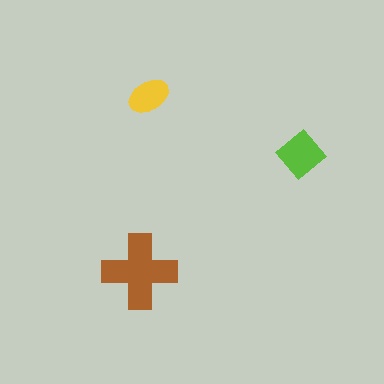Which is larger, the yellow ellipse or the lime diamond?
The lime diamond.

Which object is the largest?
The brown cross.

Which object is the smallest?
The yellow ellipse.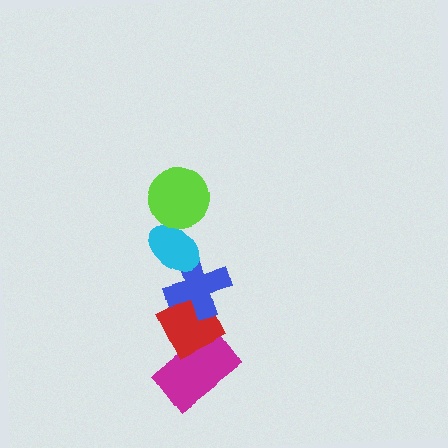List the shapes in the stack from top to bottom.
From top to bottom: the lime circle, the cyan ellipse, the blue cross, the red diamond, the magenta rectangle.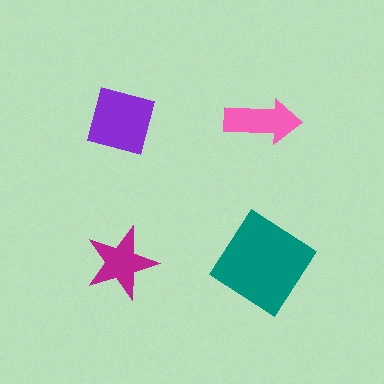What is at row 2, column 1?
A magenta star.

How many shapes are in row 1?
2 shapes.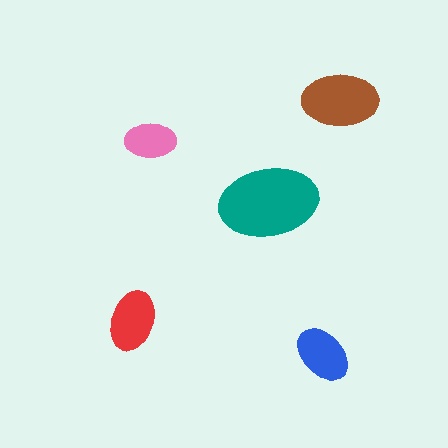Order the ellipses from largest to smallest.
the teal one, the brown one, the red one, the blue one, the pink one.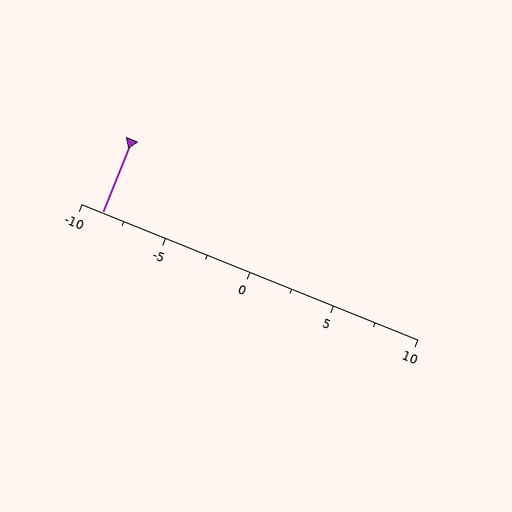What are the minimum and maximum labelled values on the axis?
The axis runs from -10 to 10.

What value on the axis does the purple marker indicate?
The marker indicates approximately -8.8.